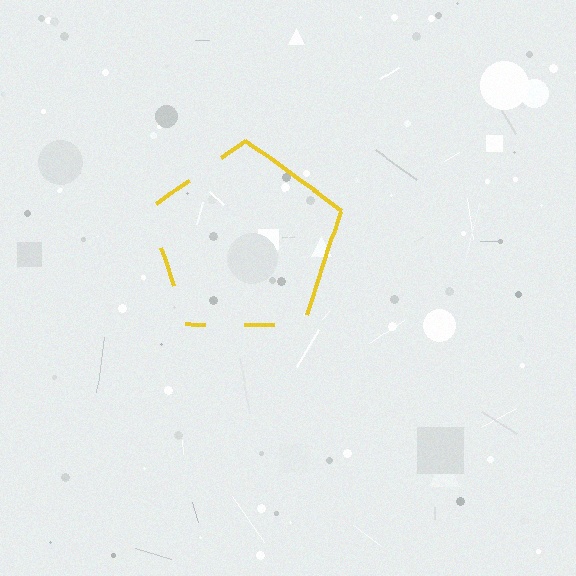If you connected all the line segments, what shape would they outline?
They would outline a pentagon.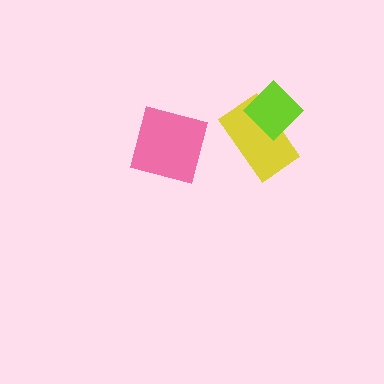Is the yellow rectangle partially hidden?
Yes, it is partially covered by another shape.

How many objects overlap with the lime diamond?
1 object overlaps with the lime diamond.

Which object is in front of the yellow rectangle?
The lime diamond is in front of the yellow rectangle.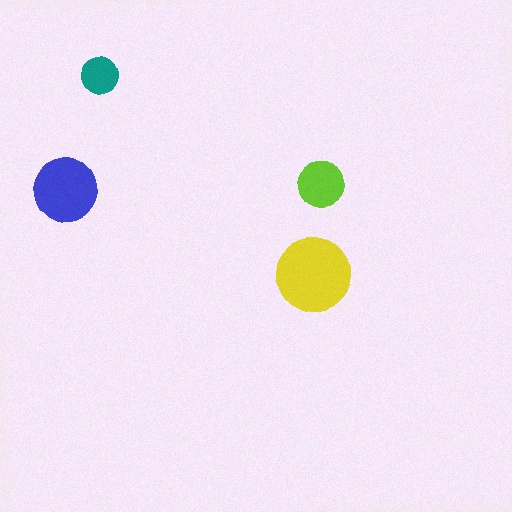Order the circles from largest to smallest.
the yellow one, the blue one, the lime one, the teal one.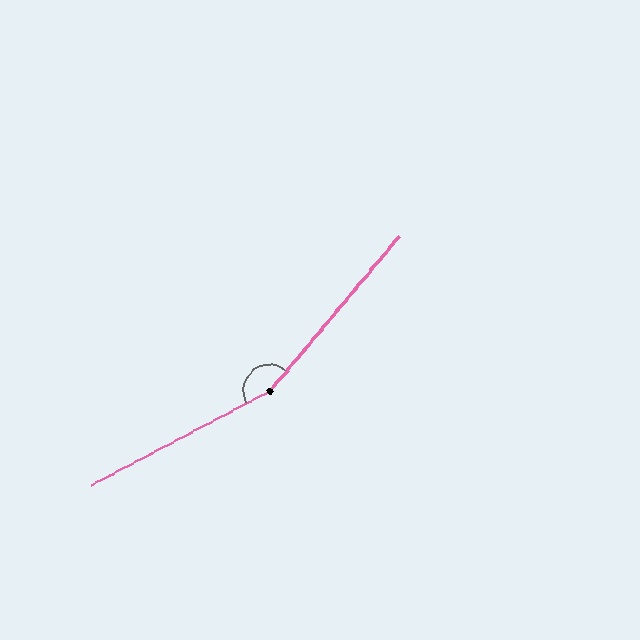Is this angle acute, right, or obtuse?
It is obtuse.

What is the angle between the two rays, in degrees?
Approximately 158 degrees.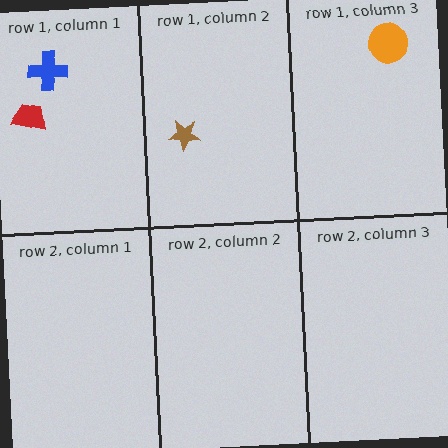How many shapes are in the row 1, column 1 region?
2.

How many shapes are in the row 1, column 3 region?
1.